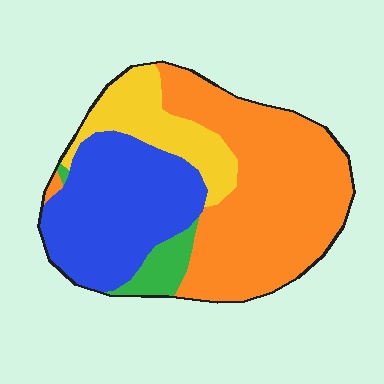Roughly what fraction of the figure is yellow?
Yellow takes up about one sixth (1/6) of the figure.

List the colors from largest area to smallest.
From largest to smallest: orange, blue, yellow, green.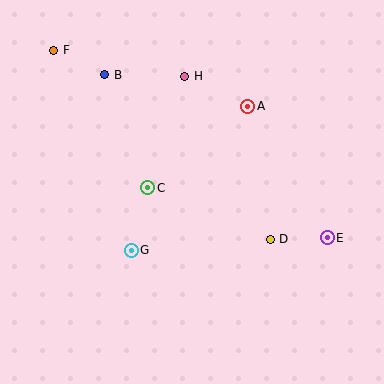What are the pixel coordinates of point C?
Point C is at (148, 188).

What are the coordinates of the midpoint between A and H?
The midpoint between A and H is at (216, 91).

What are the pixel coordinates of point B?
Point B is at (105, 75).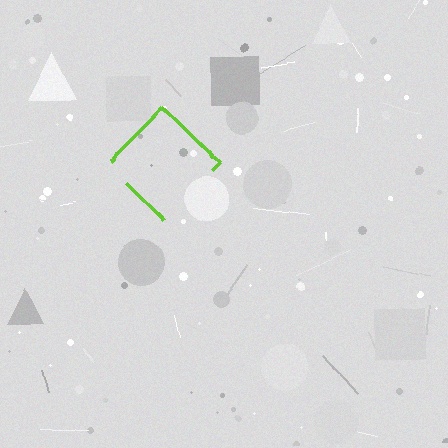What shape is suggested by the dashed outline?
The dashed outline suggests a diamond.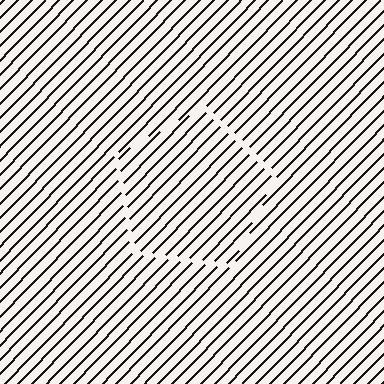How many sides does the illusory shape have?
5 sides — the line-ends trace a pentagon.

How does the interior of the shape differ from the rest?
The interior of the shape contains the same grating, shifted by half a period — the contour is defined by the phase discontinuity where line-ends from the inner and outer gratings abut.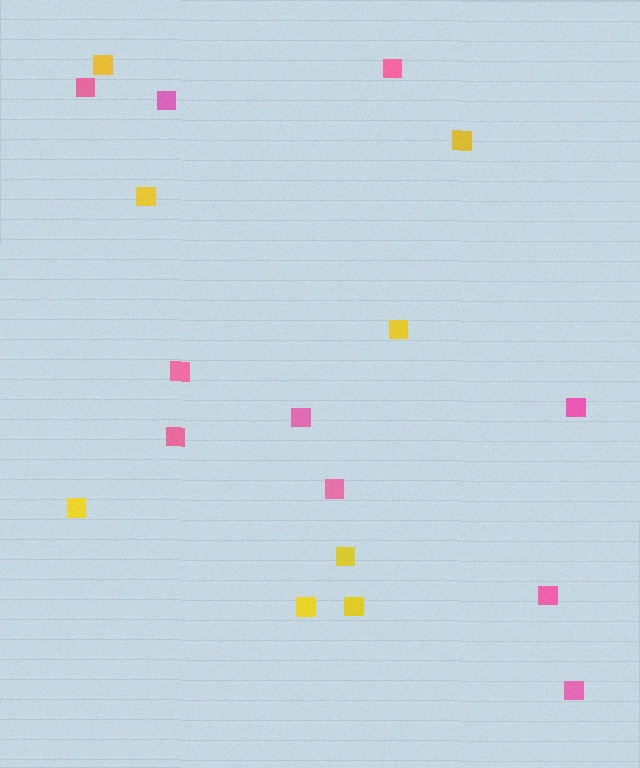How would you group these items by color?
There are 2 groups: one group of yellow squares (8) and one group of pink squares (10).